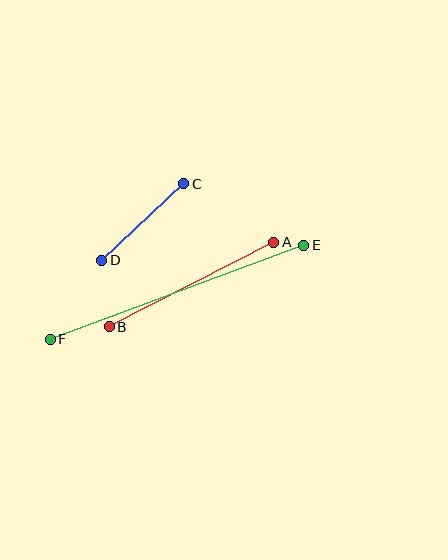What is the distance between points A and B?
The distance is approximately 185 pixels.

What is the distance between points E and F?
The distance is approximately 270 pixels.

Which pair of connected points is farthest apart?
Points E and F are farthest apart.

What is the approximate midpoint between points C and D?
The midpoint is at approximately (143, 222) pixels.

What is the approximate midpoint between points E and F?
The midpoint is at approximately (177, 292) pixels.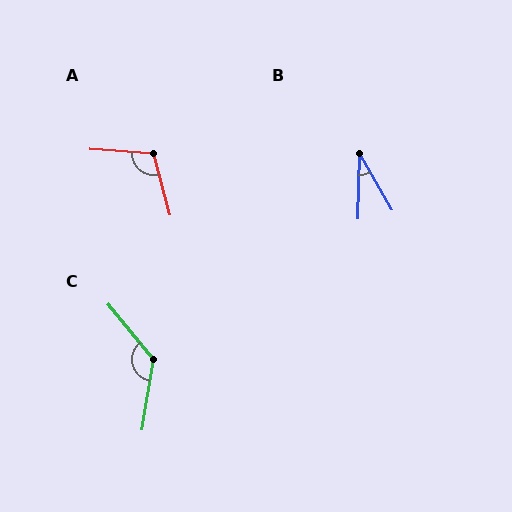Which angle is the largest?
C, at approximately 132 degrees.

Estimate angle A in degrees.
Approximately 109 degrees.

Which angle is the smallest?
B, at approximately 31 degrees.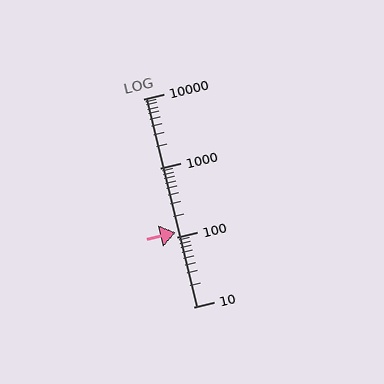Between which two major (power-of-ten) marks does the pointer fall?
The pointer is between 100 and 1000.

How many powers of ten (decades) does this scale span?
The scale spans 3 decades, from 10 to 10000.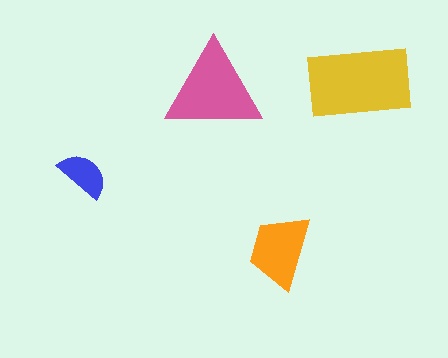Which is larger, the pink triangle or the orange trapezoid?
The pink triangle.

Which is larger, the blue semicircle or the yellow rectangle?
The yellow rectangle.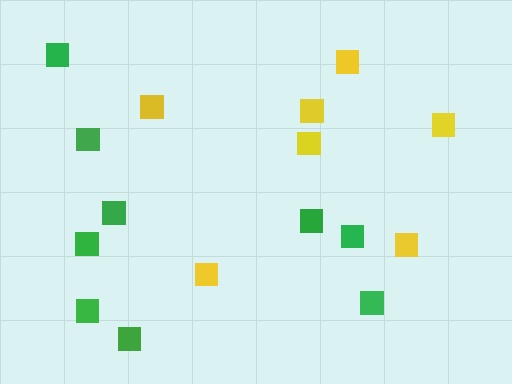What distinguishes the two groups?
There are 2 groups: one group of green squares (9) and one group of yellow squares (7).